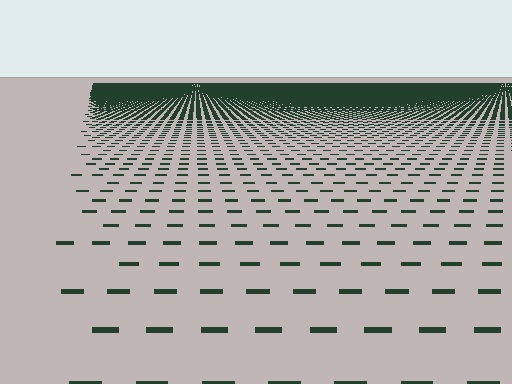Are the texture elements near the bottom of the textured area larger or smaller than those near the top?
Larger. Near the bottom, elements are closer to the viewer and appear at a bigger on-screen size.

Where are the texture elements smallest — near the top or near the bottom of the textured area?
Near the top.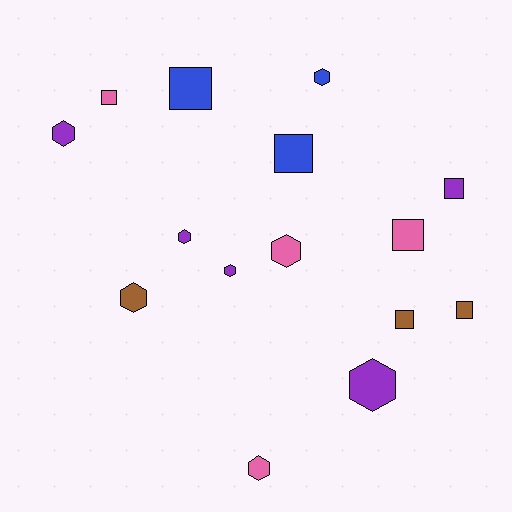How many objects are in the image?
There are 15 objects.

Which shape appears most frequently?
Hexagon, with 8 objects.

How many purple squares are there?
There is 1 purple square.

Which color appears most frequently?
Purple, with 5 objects.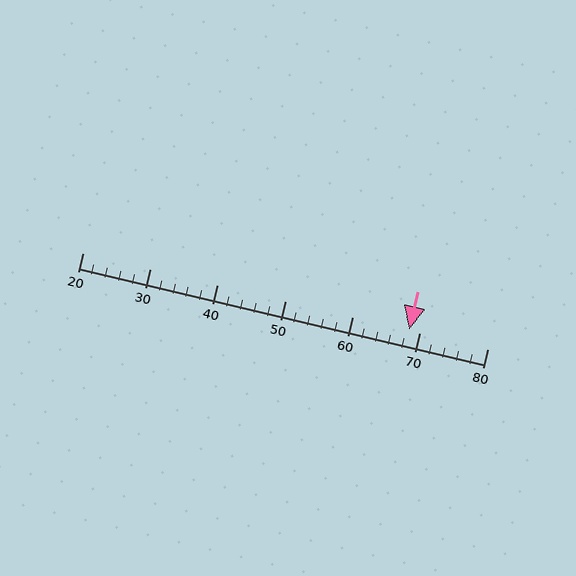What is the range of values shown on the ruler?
The ruler shows values from 20 to 80.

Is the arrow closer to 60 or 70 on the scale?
The arrow is closer to 70.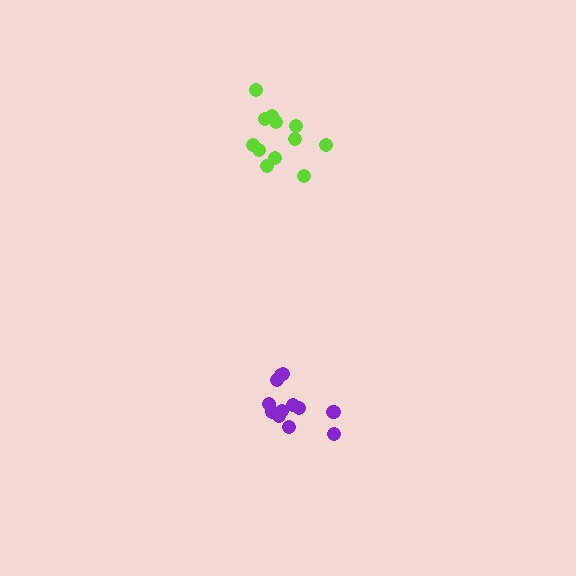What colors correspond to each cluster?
The clusters are colored: lime, purple.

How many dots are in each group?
Group 1: 12 dots, Group 2: 12 dots (24 total).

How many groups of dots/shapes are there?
There are 2 groups.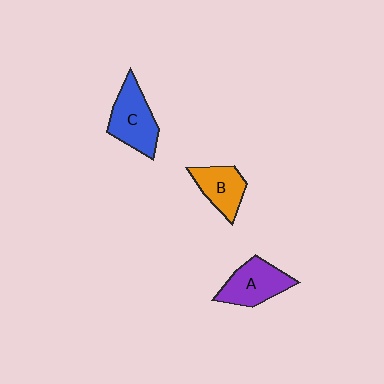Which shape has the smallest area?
Shape B (orange).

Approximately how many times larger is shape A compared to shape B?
Approximately 1.2 times.